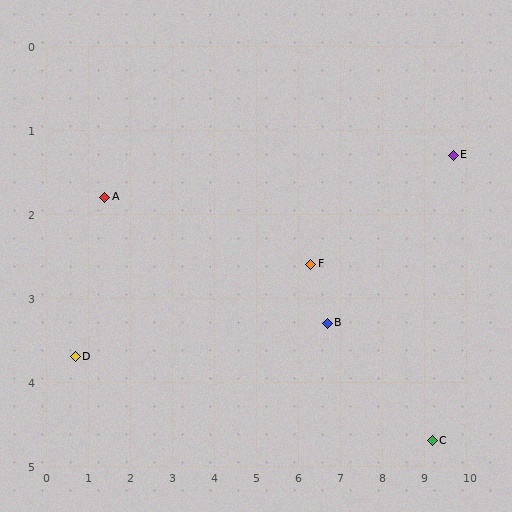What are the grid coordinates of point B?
Point B is at approximately (6.7, 3.3).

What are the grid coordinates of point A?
Point A is at approximately (1.4, 1.8).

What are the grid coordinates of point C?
Point C is at approximately (9.2, 4.7).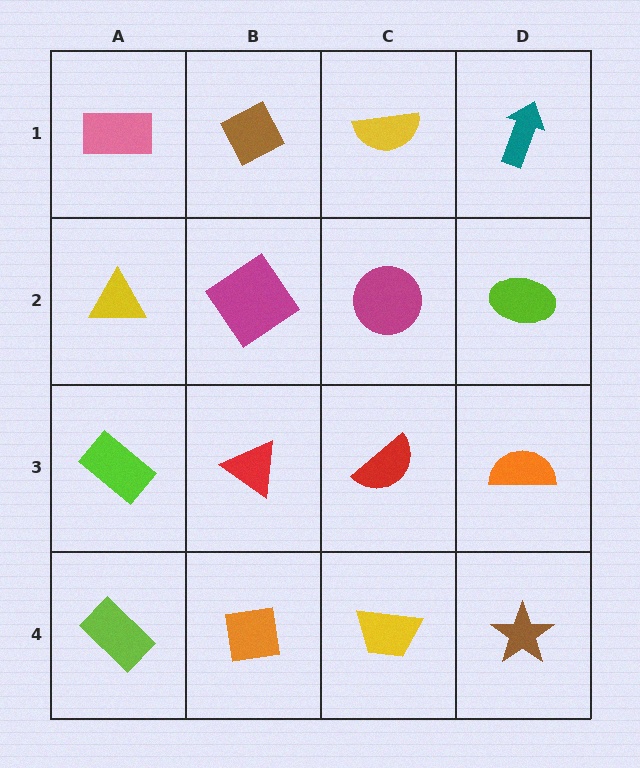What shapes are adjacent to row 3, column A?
A yellow triangle (row 2, column A), a lime rectangle (row 4, column A), a red triangle (row 3, column B).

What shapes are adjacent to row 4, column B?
A red triangle (row 3, column B), a lime rectangle (row 4, column A), a yellow trapezoid (row 4, column C).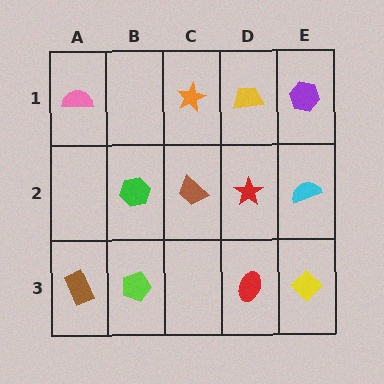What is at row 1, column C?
An orange star.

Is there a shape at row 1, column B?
No, that cell is empty.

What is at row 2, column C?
A brown trapezoid.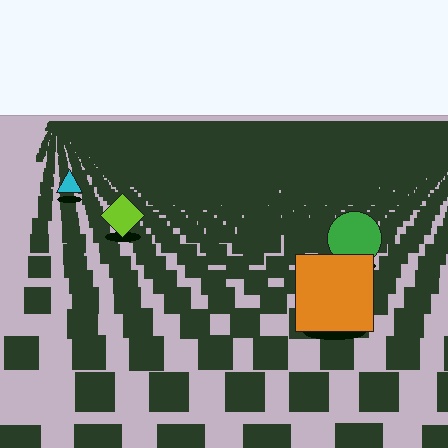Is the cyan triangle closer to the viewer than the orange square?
No. The orange square is closer — you can tell from the texture gradient: the ground texture is coarser near it.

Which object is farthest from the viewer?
The cyan triangle is farthest from the viewer. It appears smaller and the ground texture around it is denser.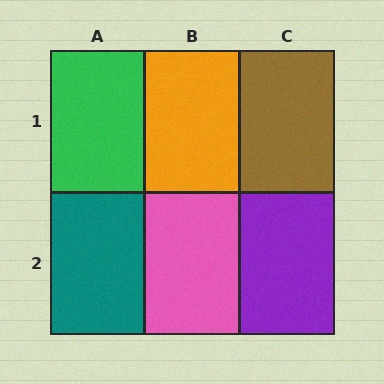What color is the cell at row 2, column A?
Teal.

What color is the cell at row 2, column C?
Purple.